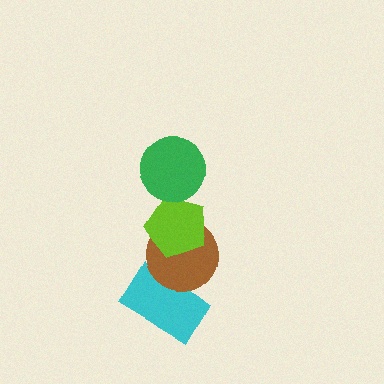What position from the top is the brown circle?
The brown circle is 3rd from the top.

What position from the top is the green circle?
The green circle is 1st from the top.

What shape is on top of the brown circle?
The lime pentagon is on top of the brown circle.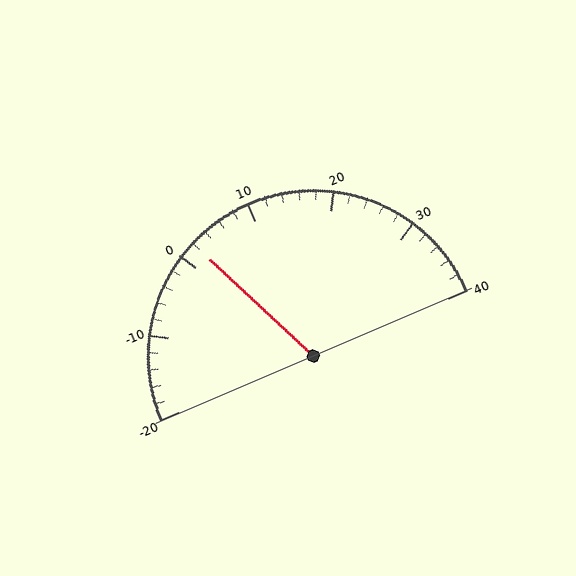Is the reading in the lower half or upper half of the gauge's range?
The reading is in the lower half of the range (-20 to 40).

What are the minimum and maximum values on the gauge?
The gauge ranges from -20 to 40.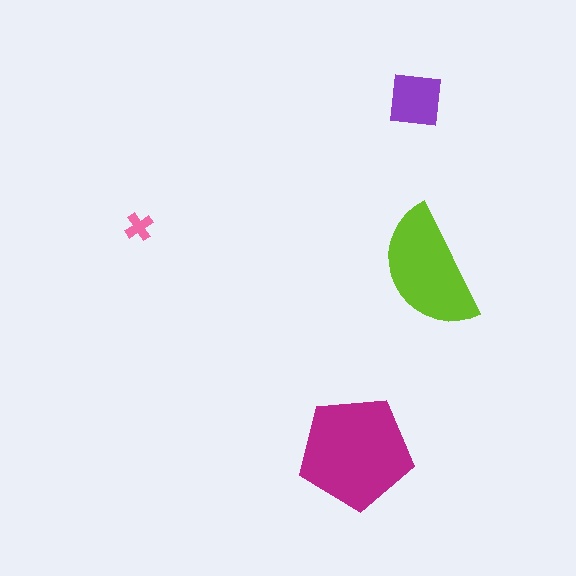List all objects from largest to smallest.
The magenta pentagon, the lime semicircle, the purple square, the pink cross.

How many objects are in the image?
There are 4 objects in the image.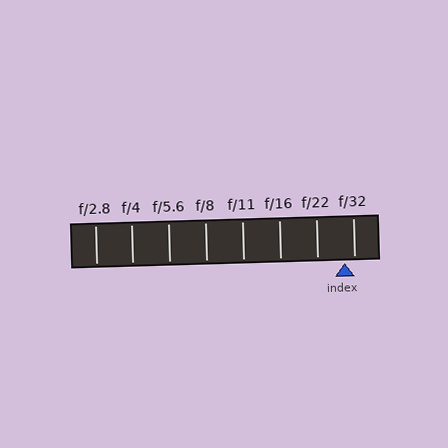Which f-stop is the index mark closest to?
The index mark is closest to f/32.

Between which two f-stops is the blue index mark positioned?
The index mark is between f/22 and f/32.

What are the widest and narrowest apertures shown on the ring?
The widest aperture shown is f/2.8 and the narrowest is f/32.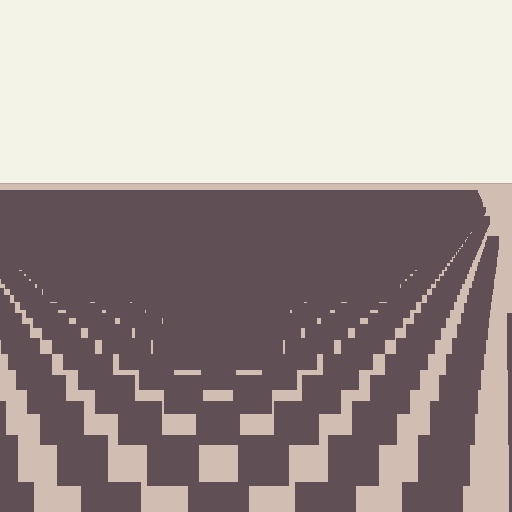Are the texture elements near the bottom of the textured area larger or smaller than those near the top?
Larger. Near the bottom, elements are closer to the viewer and appear at a bigger on-screen size.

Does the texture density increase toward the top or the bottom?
Density increases toward the top.